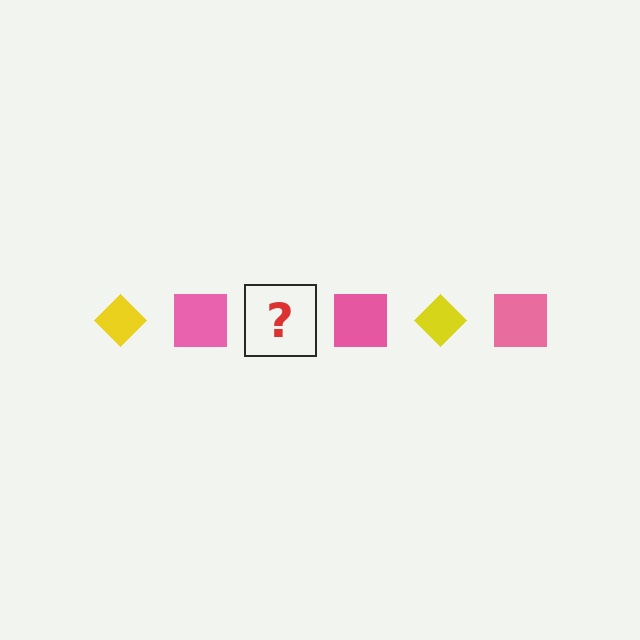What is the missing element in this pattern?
The missing element is a yellow diamond.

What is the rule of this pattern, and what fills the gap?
The rule is that the pattern alternates between yellow diamond and pink square. The gap should be filled with a yellow diamond.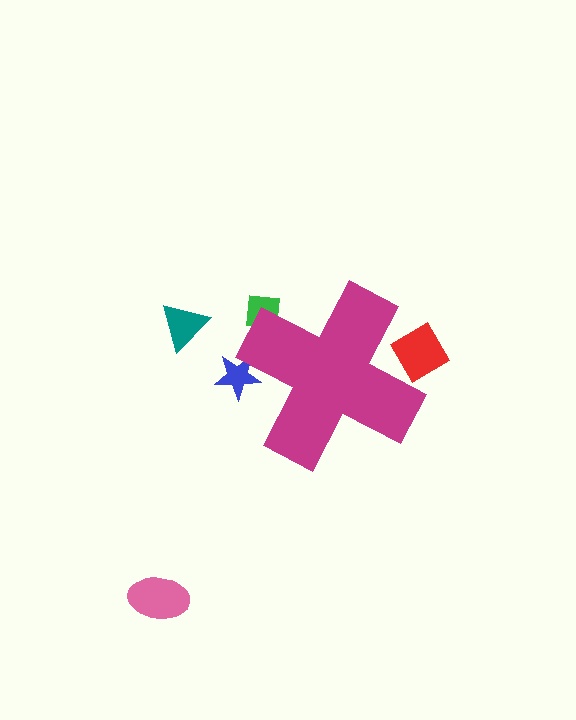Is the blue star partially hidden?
Yes, the blue star is partially hidden behind the magenta cross.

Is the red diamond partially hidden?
Yes, the red diamond is partially hidden behind the magenta cross.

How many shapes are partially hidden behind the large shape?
3 shapes are partially hidden.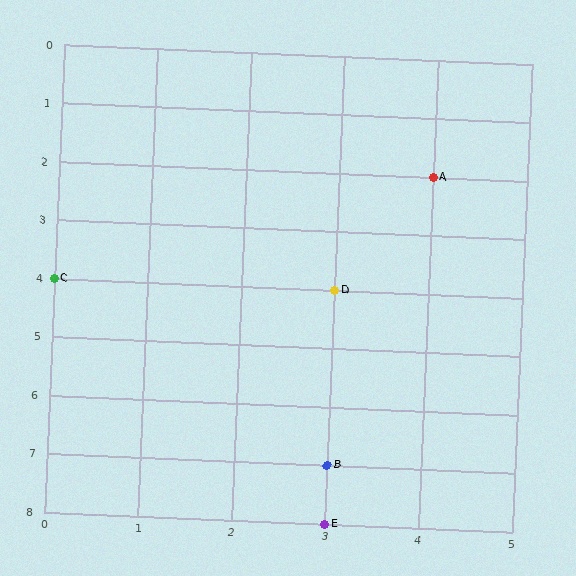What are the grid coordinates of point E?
Point E is at grid coordinates (3, 8).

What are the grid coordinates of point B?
Point B is at grid coordinates (3, 7).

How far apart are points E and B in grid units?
Points E and B are 1 row apart.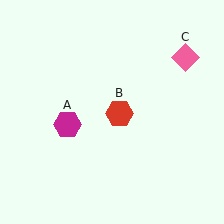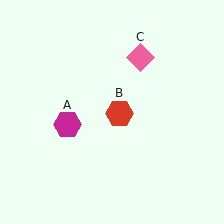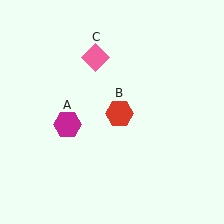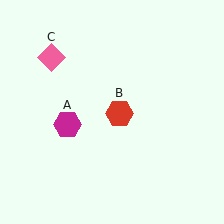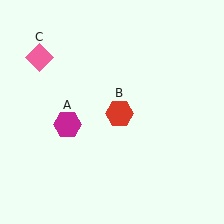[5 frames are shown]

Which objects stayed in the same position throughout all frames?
Magenta hexagon (object A) and red hexagon (object B) remained stationary.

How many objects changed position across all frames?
1 object changed position: pink diamond (object C).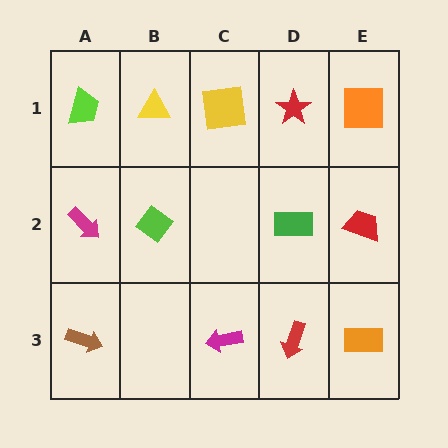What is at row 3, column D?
A red arrow.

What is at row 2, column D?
A green rectangle.